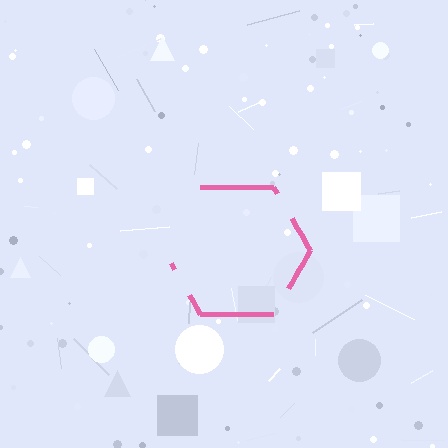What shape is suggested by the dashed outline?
The dashed outline suggests a hexagon.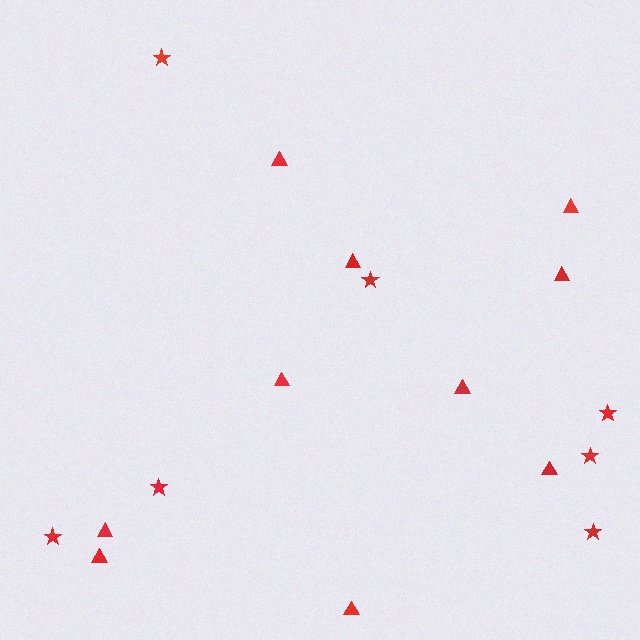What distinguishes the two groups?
There are 2 groups: one group of triangles (10) and one group of stars (7).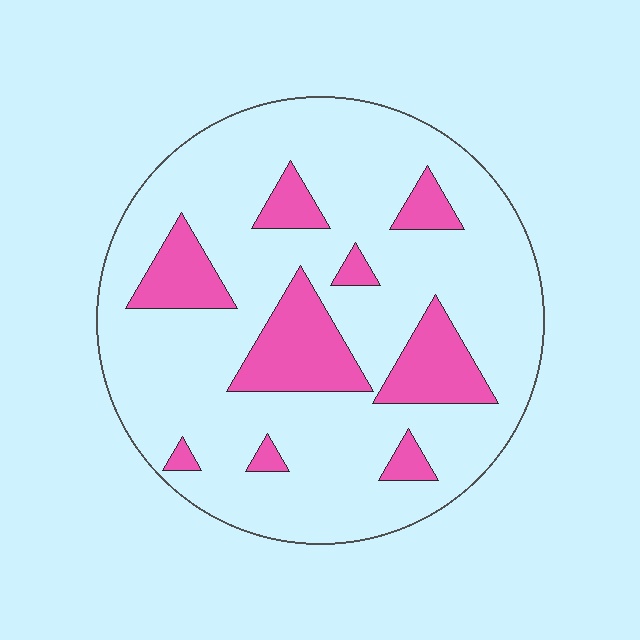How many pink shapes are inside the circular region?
9.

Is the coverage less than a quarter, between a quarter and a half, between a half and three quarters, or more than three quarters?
Less than a quarter.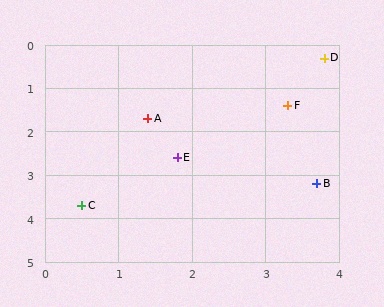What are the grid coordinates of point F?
Point F is at approximately (3.3, 1.4).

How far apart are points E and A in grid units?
Points E and A are about 1.0 grid units apart.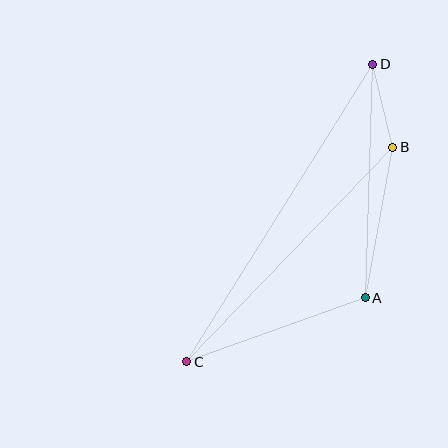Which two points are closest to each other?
Points B and D are closest to each other.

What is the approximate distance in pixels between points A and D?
The distance between A and D is approximately 234 pixels.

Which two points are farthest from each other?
Points C and D are farthest from each other.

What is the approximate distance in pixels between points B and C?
The distance between B and C is approximately 297 pixels.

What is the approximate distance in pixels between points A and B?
The distance between A and B is approximately 153 pixels.